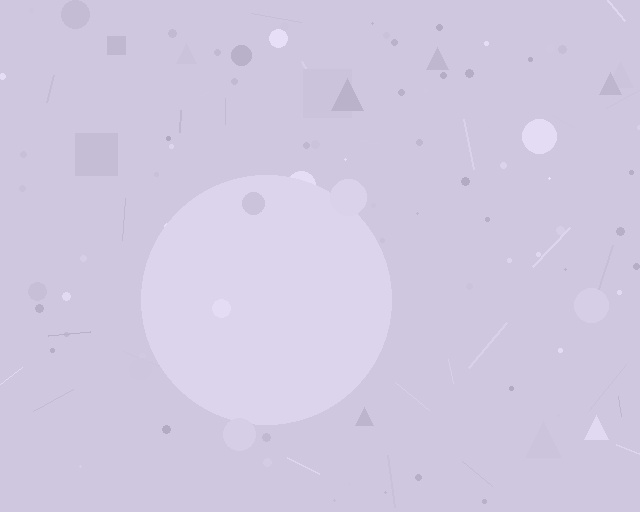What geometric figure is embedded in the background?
A circle is embedded in the background.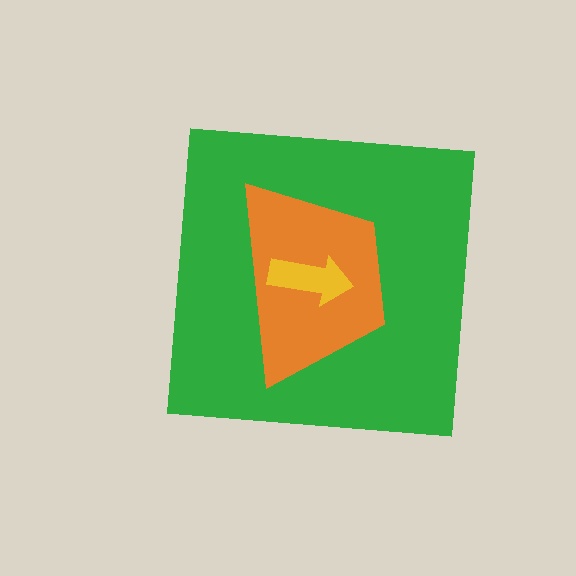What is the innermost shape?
The yellow arrow.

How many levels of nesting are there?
3.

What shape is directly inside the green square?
The orange trapezoid.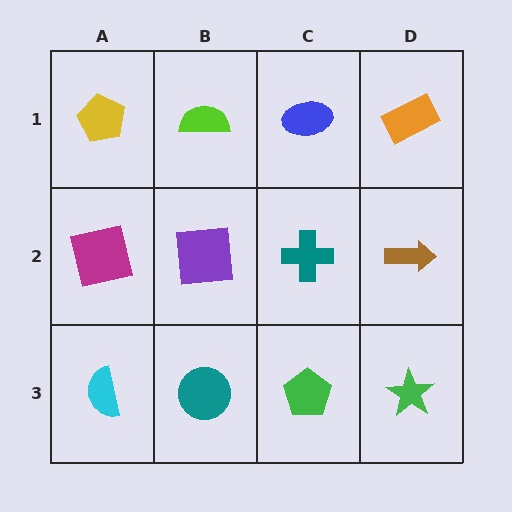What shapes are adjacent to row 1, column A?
A magenta square (row 2, column A), a lime semicircle (row 1, column B).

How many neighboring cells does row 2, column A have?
3.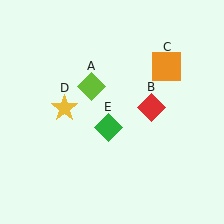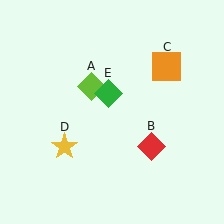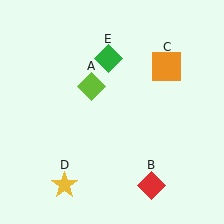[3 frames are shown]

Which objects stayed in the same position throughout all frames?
Lime diamond (object A) and orange square (object C) remained stationary.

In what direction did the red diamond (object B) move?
The red diamond (object B) moved down.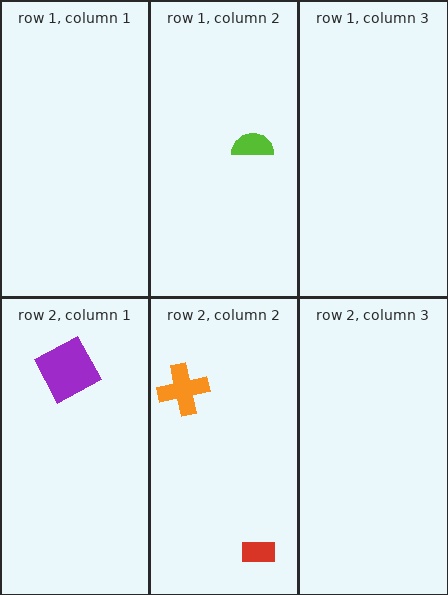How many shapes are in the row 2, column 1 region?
1.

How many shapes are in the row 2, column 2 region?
2.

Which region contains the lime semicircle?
The row 1, column 2 region.